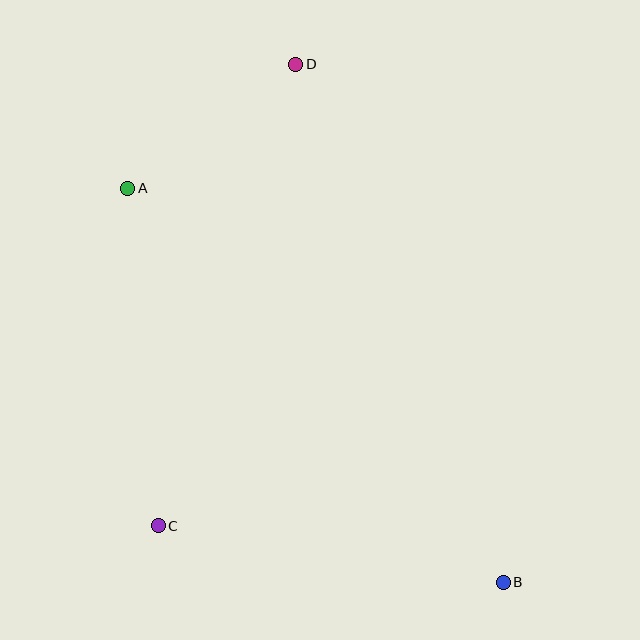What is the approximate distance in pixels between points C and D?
The distance between C and D is approximately 482 pixels.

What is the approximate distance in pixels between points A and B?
The distance between A and B is approximately 544 pixels.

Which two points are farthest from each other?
Points B and D are farthest from each other.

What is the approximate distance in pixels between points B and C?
The distance between B and C is approximately 349 pixels.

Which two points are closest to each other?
Points A and D are closest to each other.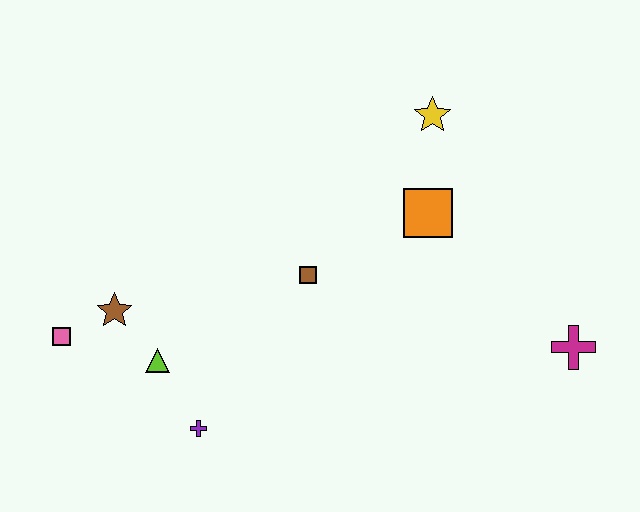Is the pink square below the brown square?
Yes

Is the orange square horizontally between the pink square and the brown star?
No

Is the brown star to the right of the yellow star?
No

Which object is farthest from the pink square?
The magenta cross is farthest from the pink square.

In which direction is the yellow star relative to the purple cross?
The yellow star is above the purple cross.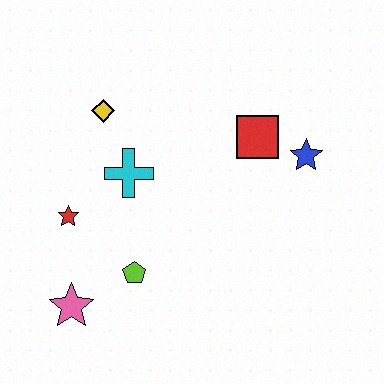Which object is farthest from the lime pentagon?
The blue star is farthest from the lime pentagon.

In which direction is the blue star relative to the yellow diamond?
The blue star is to the right of the yellow diamond.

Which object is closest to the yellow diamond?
The cyan cross is closest to the yellow diamond.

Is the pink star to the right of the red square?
No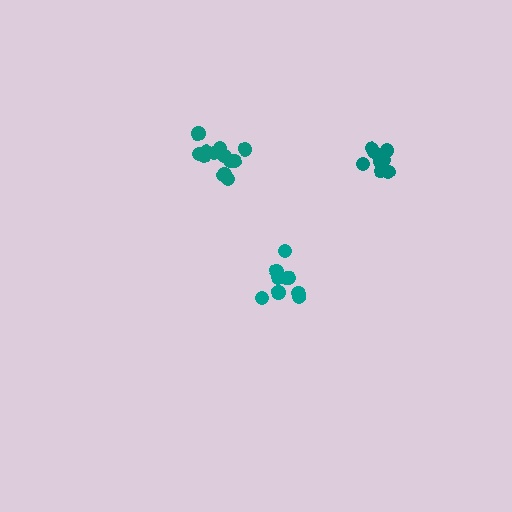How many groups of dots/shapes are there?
There are 3 groups.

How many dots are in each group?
Group 1: 13 dots, Group 2: 10 dots, Group 3: 9 dots (32 total).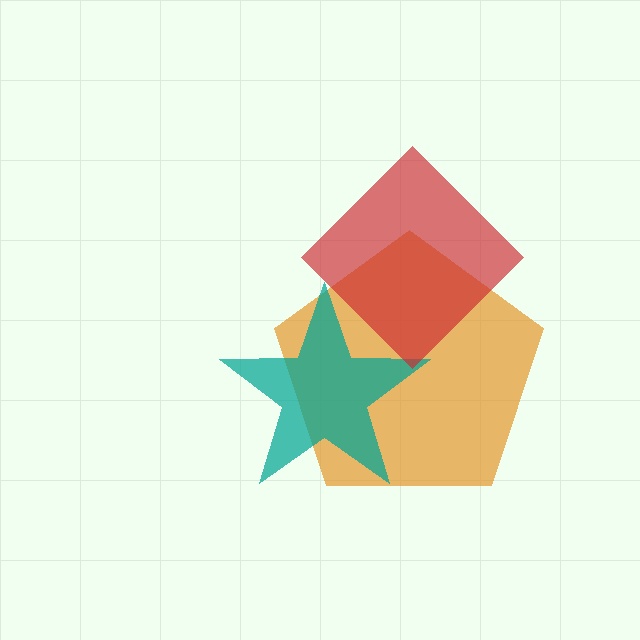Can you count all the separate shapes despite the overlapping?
Yes, there are 3 separate shapes.